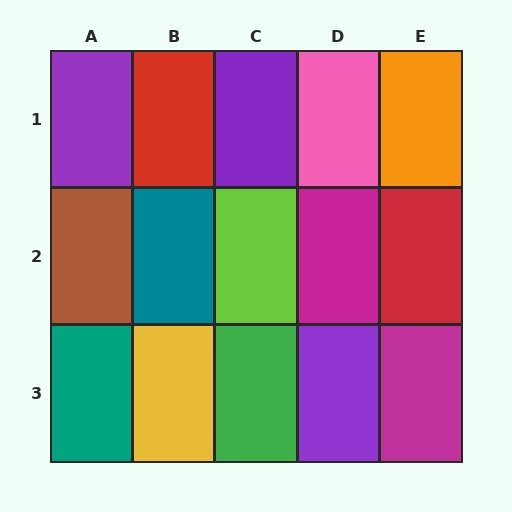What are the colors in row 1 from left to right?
Purple, red, purple, pink, orange.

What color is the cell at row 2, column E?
Red.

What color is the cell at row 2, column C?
Lime.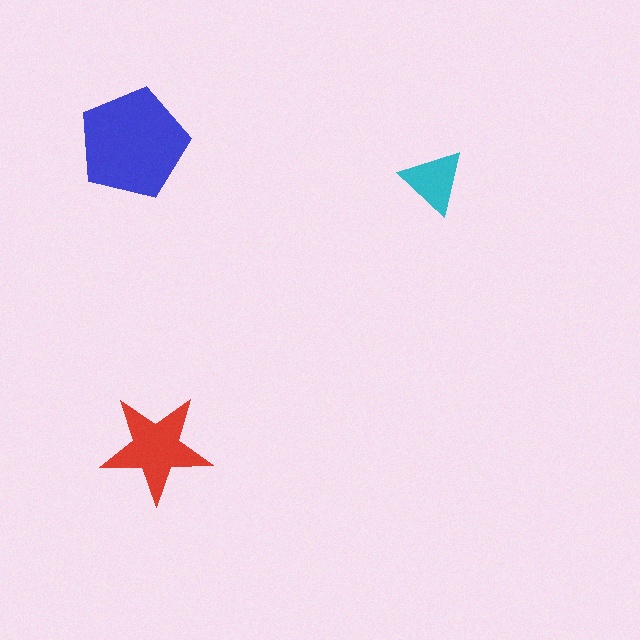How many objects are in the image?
There are 3 objects in the image.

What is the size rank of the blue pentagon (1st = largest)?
1st.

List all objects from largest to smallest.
The blue pentagon, the red star, the cyan triangle.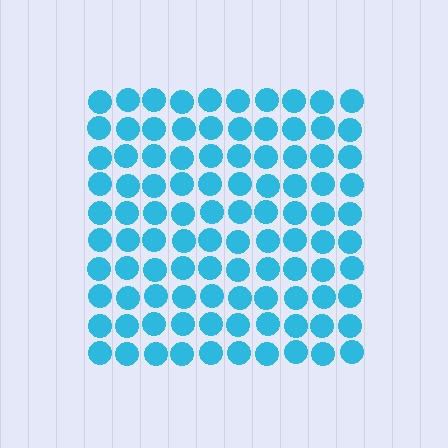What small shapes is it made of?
It is made of small circles.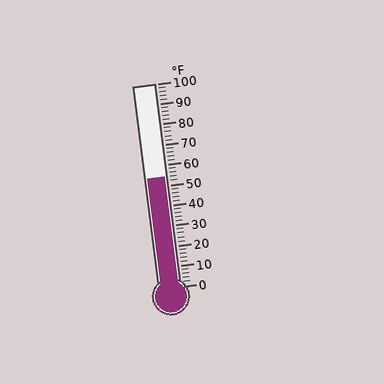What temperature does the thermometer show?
The thermometer shows approximately 54°F.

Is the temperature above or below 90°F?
The temperature is below 90°F.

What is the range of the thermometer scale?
The thermometer scale ranges from 0°F to 100°F.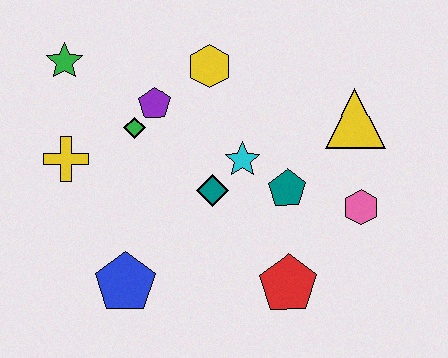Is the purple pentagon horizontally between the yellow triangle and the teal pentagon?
No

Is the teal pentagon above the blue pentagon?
Yes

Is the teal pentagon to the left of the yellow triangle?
Yes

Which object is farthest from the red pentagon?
The green star is farthest from the red pentagon.